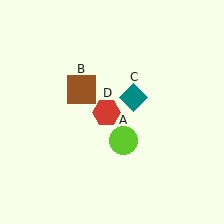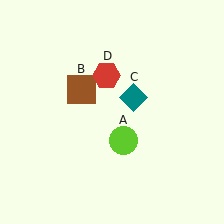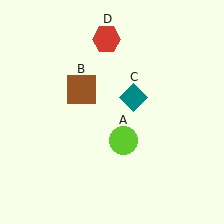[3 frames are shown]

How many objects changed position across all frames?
1 object changed position: red hexagon (object D).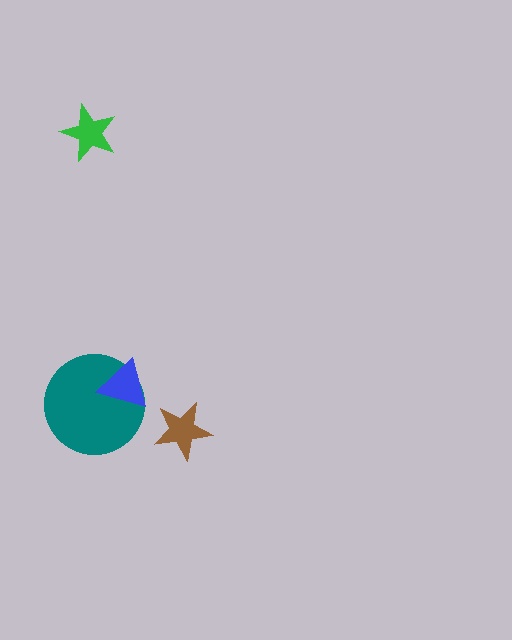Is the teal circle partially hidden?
Yes, it is partially covered by another shape.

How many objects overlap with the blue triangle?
1 object overlaps with the blue triangle.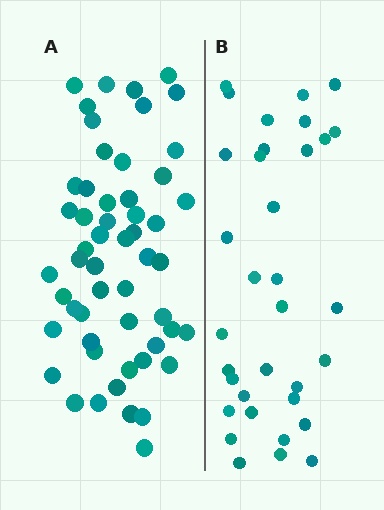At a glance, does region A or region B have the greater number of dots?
Region A (the left region) has more dots.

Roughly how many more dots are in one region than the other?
Region A has approximately 20 more dots than region B.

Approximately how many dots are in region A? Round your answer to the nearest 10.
About 50 dots. (The exact count is 54, which rounds to 50.)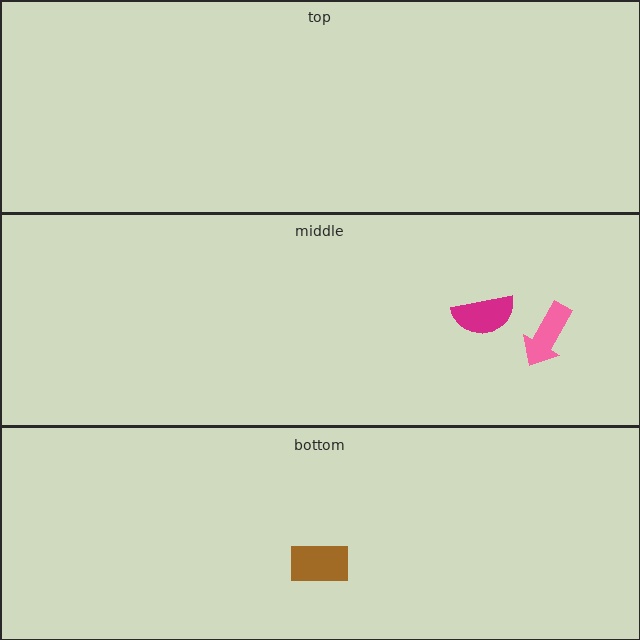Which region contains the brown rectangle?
The bottom region.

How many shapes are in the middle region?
2.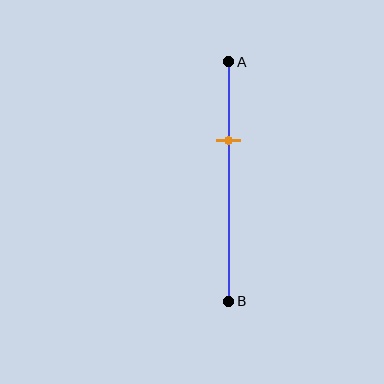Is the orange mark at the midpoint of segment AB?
No, the mark is at about 35% from A, not at the 50% midpoint.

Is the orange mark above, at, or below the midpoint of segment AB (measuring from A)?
The orange mark is above the midpoint of segment AB.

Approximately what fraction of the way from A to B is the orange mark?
The orange mark is approximately 35% of the way from A to B.